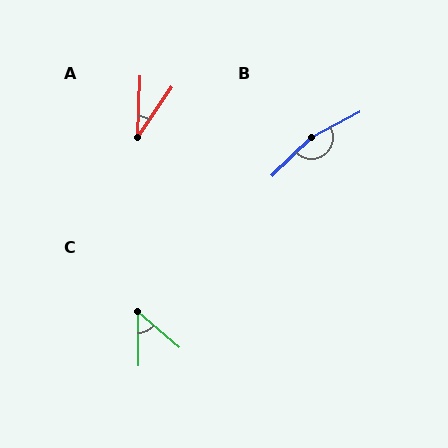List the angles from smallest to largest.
A (33°), C (50°), B (163°).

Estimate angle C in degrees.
Approximately 50 degrees.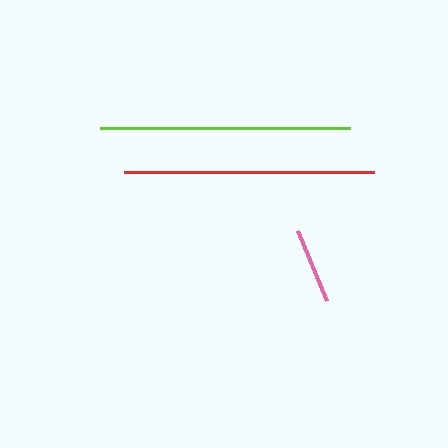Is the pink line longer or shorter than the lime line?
The lime line is longer than the pink line.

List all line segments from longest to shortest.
From longest to shortest: red, lime, pink.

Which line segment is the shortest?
The pink line is the shortest at approximately 75 pixels.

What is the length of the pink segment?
The pink segment is approximately 75 pixels long.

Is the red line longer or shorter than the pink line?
The red line is longer than the pink line.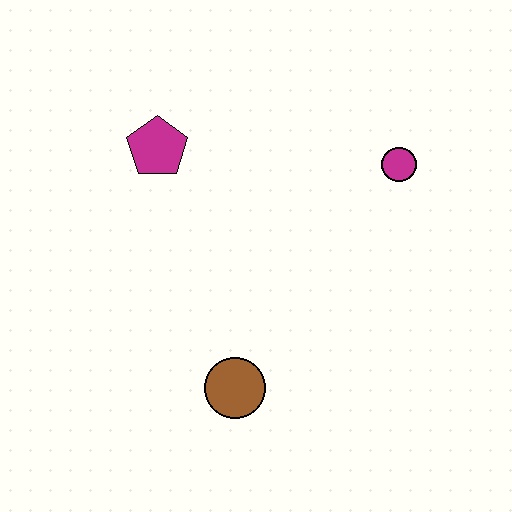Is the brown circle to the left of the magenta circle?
Yes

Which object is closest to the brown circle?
The magenta pentagon is closest to the brown circle.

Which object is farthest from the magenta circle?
The brown circle is farthest from the magenta circle.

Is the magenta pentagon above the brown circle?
Yes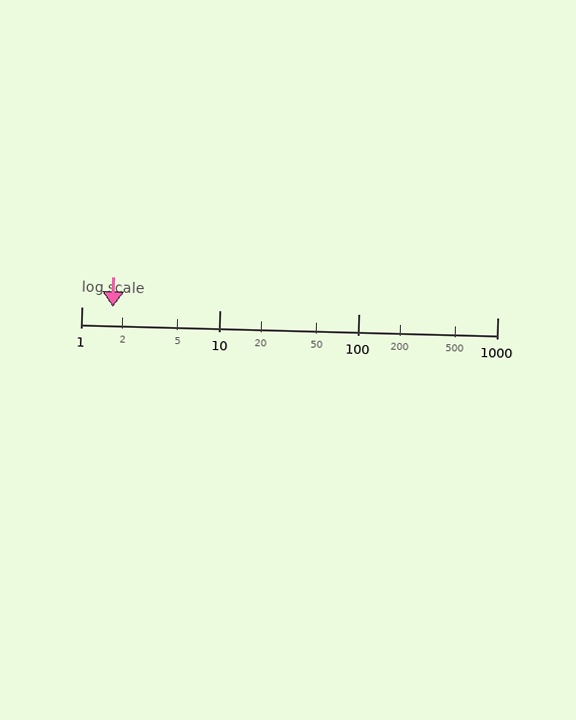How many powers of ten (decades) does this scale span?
The scale spans 3 decades, from 1 to 1000.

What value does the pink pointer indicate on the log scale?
The pointer indicates approximately 1.7.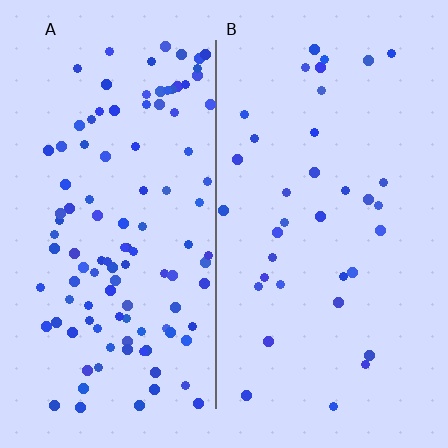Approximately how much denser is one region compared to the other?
Approximately 3.1× — region A over region B.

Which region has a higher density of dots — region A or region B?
A (the left).